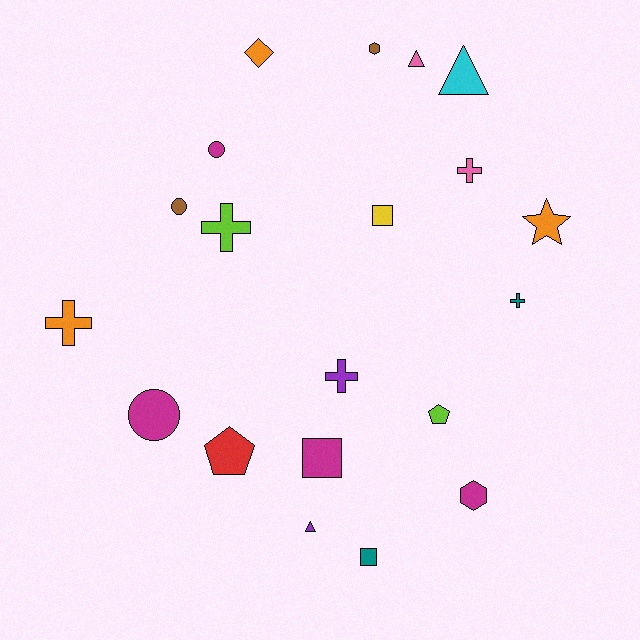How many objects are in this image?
There are 20 objects.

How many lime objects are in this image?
There are 2 lime objects.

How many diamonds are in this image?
There is 1 diamond.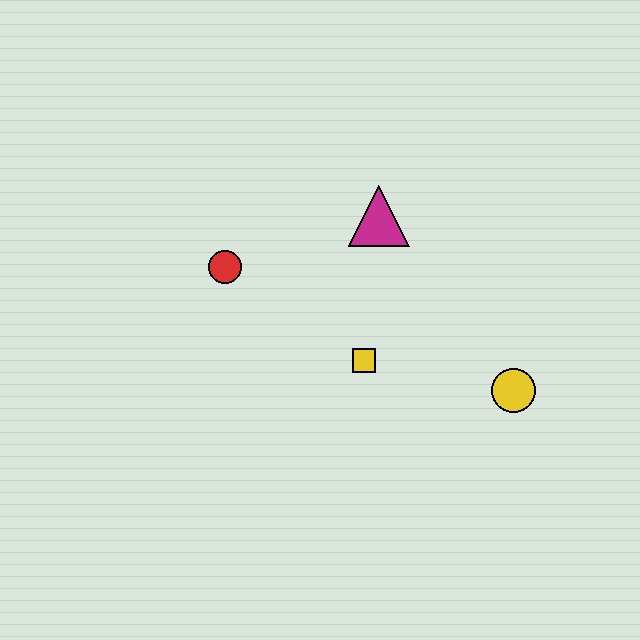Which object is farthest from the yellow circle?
The red circle is farthest from the yellow circle.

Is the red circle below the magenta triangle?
Yes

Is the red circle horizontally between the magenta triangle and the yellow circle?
No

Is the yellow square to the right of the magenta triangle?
No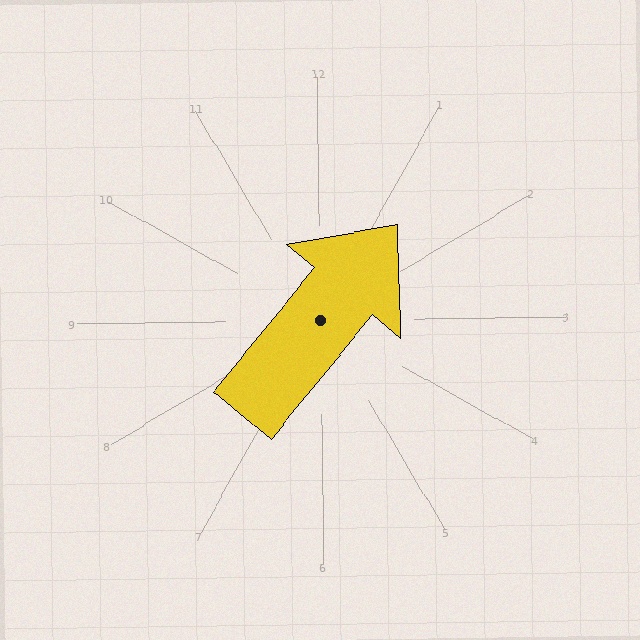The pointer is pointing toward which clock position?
Roughly 1 o'clock.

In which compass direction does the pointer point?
Northeast.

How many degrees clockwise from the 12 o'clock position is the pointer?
Approximately 40 degrees.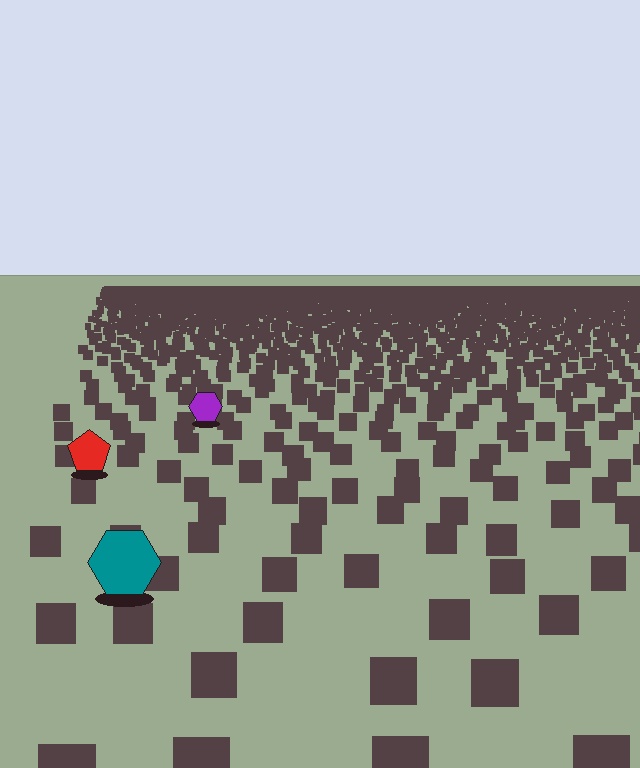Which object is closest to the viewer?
The teal hexagon is closest. The texture marks near it are larger and more spread out.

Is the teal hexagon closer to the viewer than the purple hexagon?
Yes. The teal hexagon is closer — you can tell from the texture gradient: the ground texture is coarser near it.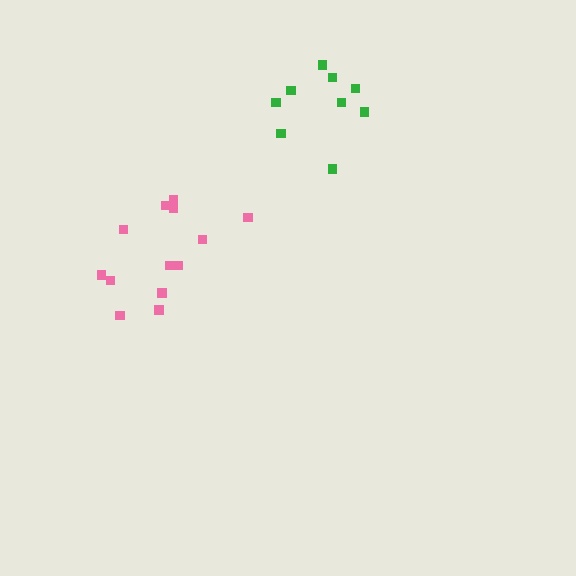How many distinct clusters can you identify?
There are 2 distinct clusters.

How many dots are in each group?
Group 1: 9 dots, Group 2: 13 dots (22 total).